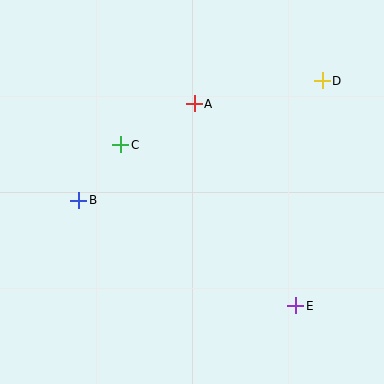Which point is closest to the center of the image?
Point C at (121, 145) is closest to the center.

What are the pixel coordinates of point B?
Point B is at (79, 200).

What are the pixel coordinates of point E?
Point E is at (296, 306).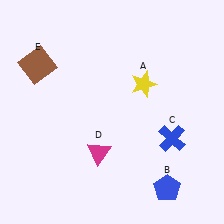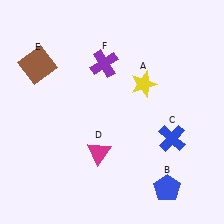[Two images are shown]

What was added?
A purple cross (F) was added in Image 2.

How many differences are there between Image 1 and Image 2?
There is 1 difference between the two images.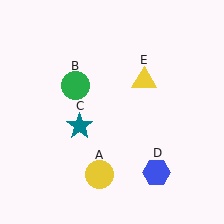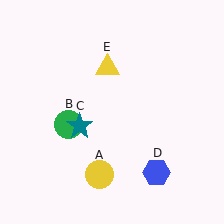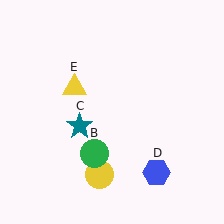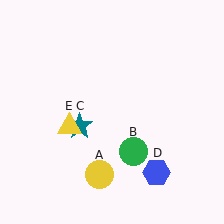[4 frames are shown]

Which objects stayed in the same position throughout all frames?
Yellow circle (object A) and teal star (object C) and blue hexagon (object D) remained stationary.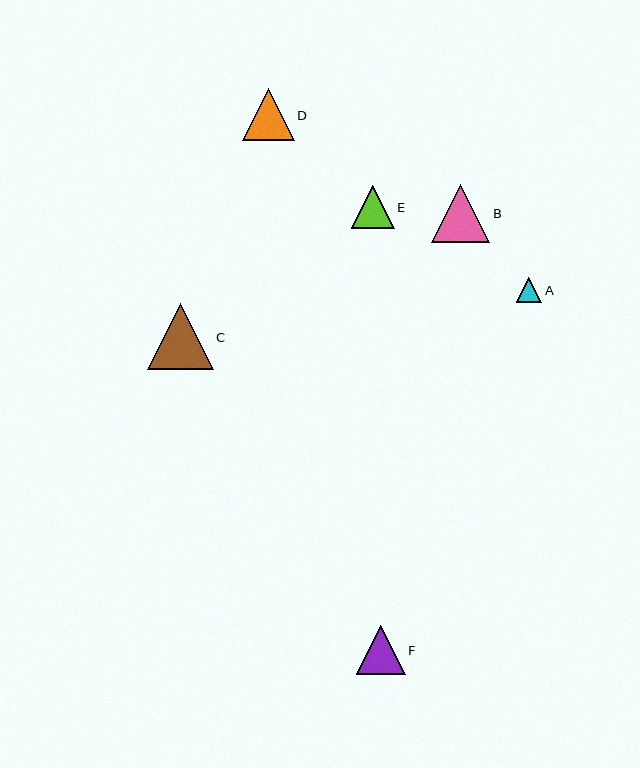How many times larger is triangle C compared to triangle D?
Triangle C is approximately 1.3 times the size of triangle D.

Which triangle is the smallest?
Triangle A is the smallest with a size of approximately 25 pixels.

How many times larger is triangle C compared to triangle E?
Triangle C is approximately 1.5 times the size of triangle E.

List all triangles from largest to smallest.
From largest to smallest: C, B, D, F, E, A.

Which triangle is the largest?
Triangle C is the largest with a size of approximately 66 pixels.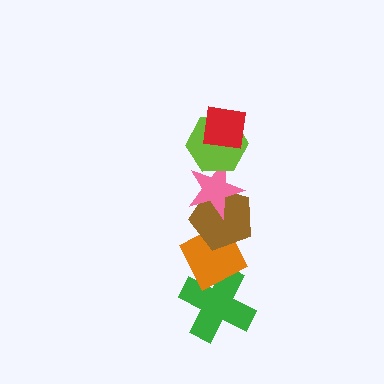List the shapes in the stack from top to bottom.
From top to bottom: the red square, the lime hexagon, the pink star, the brown pentagon, the orange diamond, the green cross.